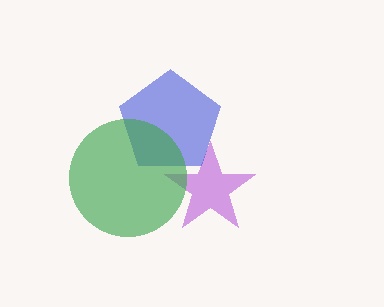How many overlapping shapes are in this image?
There are 3 overlapping shapes in the image.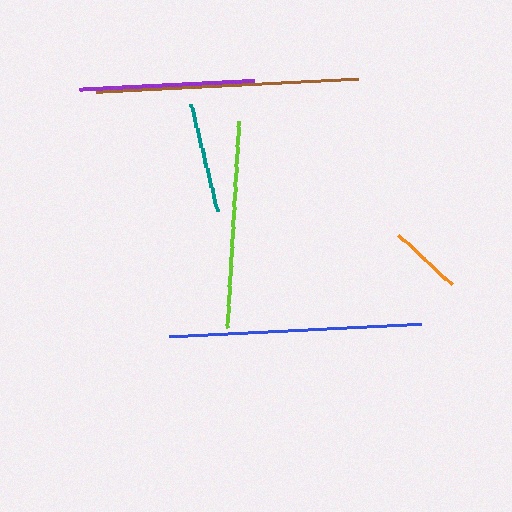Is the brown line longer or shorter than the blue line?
The brown line is longer than the blue line.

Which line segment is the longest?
The brown line is the longest at approximately 263 pixels.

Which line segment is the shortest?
The orange line is the shortest at approximately 72 pixels.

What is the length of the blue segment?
The blue segment is approximately 251 pixels long.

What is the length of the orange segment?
The orange segment is approximately 72 pixels long.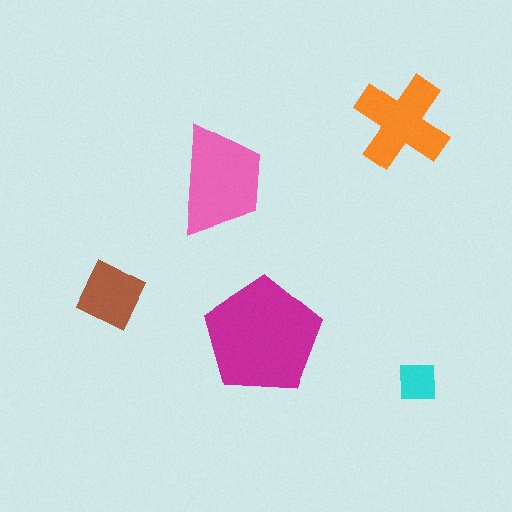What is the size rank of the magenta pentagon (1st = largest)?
1st.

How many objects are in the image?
There are 5 objects in the image.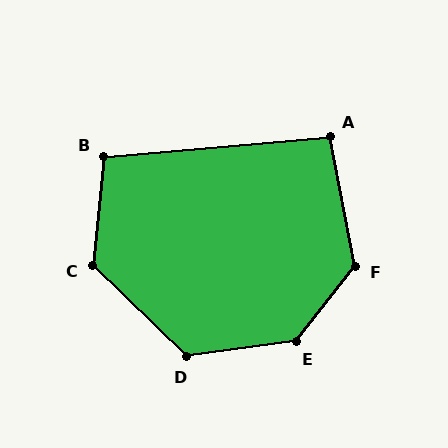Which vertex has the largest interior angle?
E, at approximately 136 degrees.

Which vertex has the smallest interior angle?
A, at approximately 96 degrees.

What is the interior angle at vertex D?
Approximately 128 degrees (obtuse).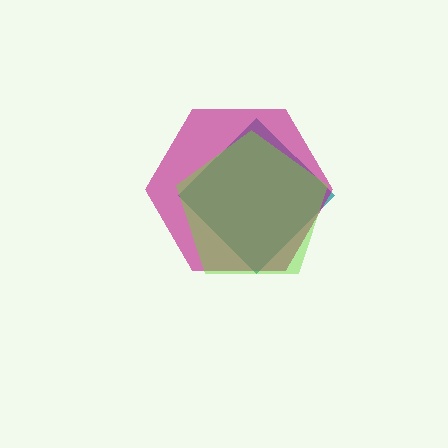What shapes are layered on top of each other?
The layered shapes are: a teal diamond, a magenta hexagon, a lime pentagon.